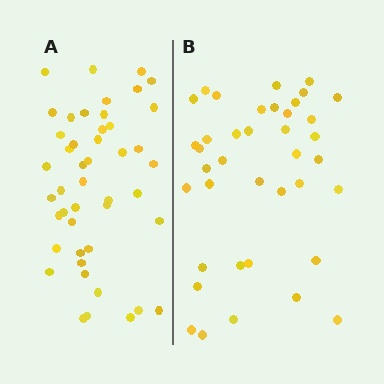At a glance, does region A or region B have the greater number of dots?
Region A (the left region) has more dots.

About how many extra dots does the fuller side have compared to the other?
Region A has roughly 8 or so more dots than region B.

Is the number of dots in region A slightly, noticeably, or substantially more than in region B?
Region A has only slightly more — the two regions are fairly close. The ratio is roughly 1.2 to 1.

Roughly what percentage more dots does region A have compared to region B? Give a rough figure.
About 20% more.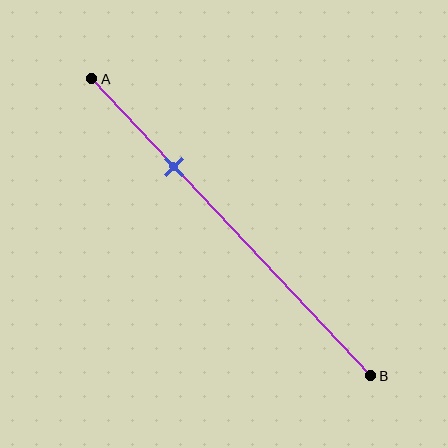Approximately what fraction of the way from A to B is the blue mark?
The blue mark is approximately 30% of the way from A to B.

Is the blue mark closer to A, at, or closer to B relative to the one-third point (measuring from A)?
The blue mark is closer to point A than the one-third point of segment AB.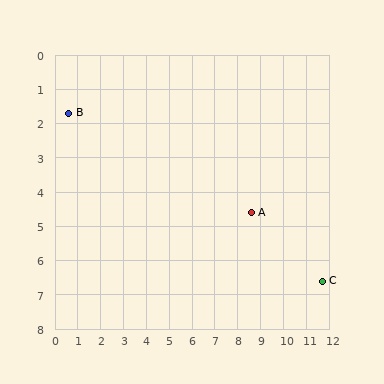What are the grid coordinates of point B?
Point B is at approximately (0.6, 1.7).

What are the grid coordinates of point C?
Point C is at approximately (11.7, 6.6).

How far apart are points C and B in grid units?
Points C and B are about 12.1 grid units apart.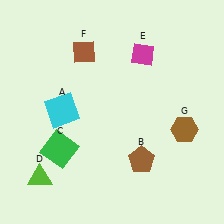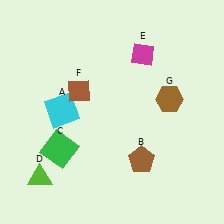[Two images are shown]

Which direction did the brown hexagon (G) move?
The brown hexagon (G) moved up.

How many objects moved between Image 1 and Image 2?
2 objects moved between the two images.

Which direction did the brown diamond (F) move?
The brown diamond (F) moved down.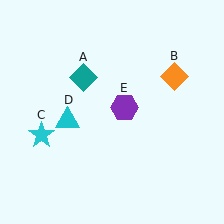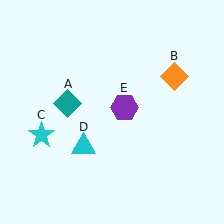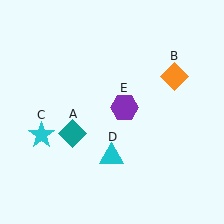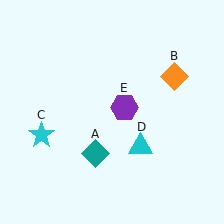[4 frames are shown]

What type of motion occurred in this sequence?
The teal diamond (object A), cyan triangle (object D) rotated counterclockwise around the center of the scene.